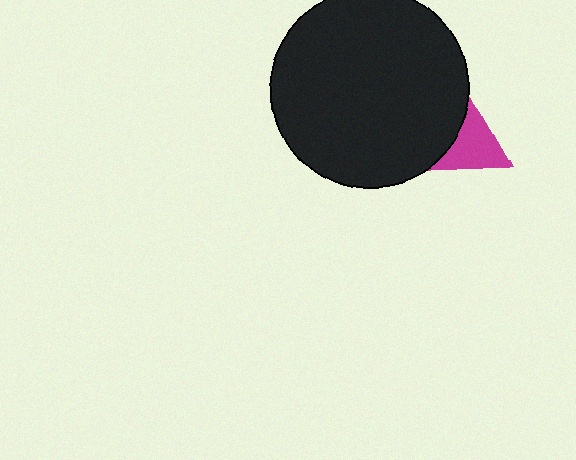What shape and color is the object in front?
The object in front is a black circle.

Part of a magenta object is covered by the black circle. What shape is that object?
It is a triangle.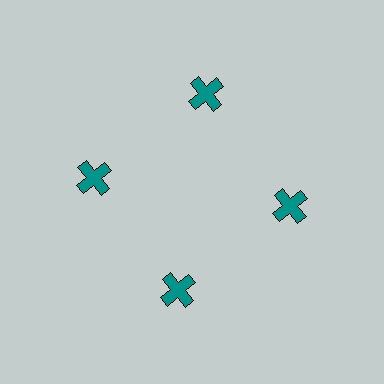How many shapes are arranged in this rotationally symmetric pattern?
There are 4 shapes, arranged in 4 groups of 1.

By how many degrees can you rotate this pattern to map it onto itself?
The pattern maps onto itself every 90 degrees of rotation.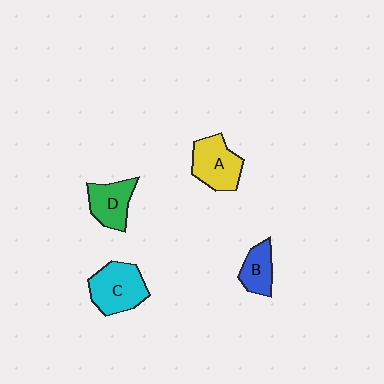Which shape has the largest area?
Shape C (cyan).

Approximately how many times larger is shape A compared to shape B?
Approximately 1.5 times.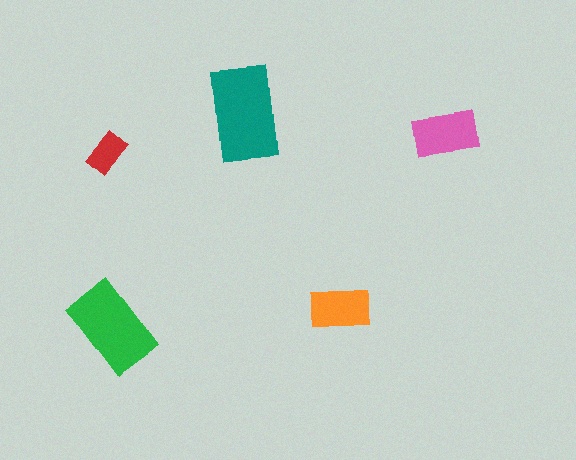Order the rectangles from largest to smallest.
the teal one, the green one, the pink one, the orange one, the red one.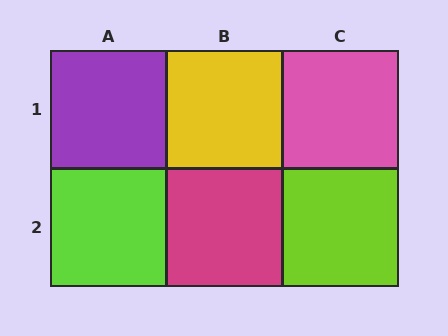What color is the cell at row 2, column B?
Magenta.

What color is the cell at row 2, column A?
Lime.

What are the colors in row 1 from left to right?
Purple, yellow, pink.